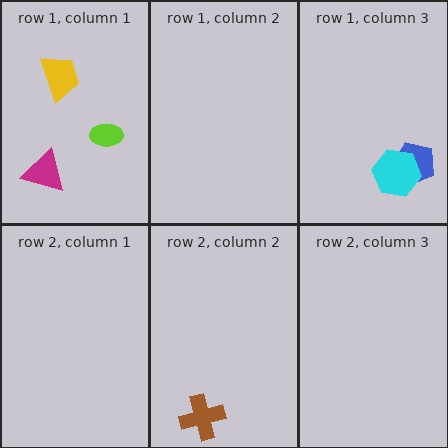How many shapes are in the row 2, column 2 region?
1.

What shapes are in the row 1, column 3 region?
The blue pentagon, the cyan hexagon.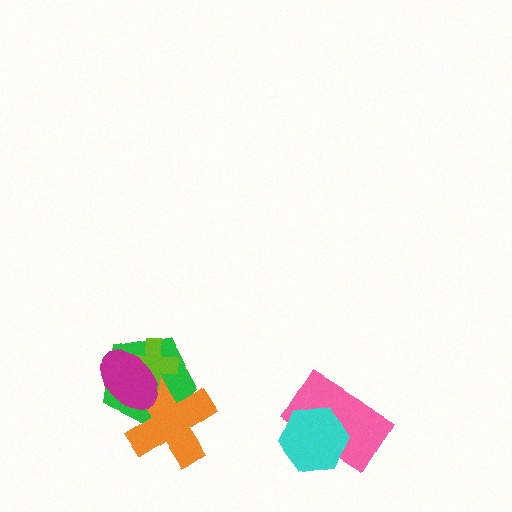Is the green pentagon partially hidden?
Yes, it is partially covered by another shape.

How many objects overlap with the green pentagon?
3 objects overlap with the green pentagon.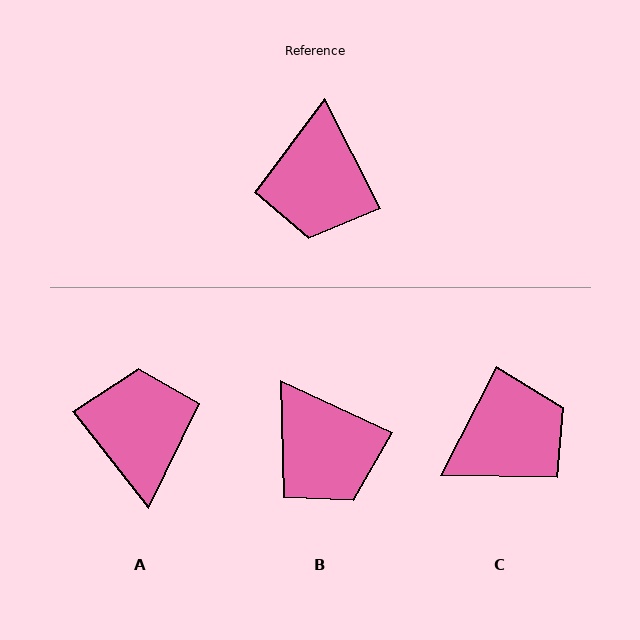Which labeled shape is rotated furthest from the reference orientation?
A, about 169 degrees away.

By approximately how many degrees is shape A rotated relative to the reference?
Approximately 169 degrees clockwise.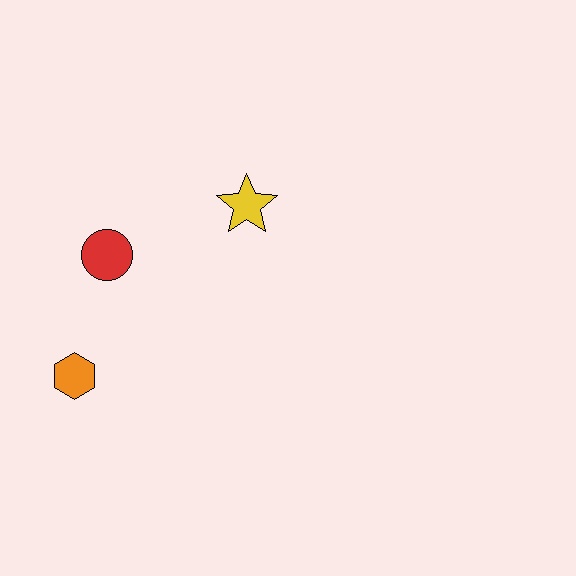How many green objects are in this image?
There are no green objects.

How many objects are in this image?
There are 3 objects.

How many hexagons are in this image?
There is 1 hexagon.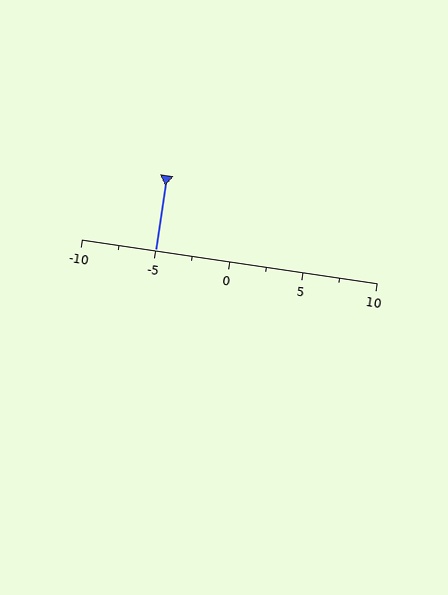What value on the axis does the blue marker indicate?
The marker indicates approximately -5.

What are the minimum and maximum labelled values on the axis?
The axis runs from -10 to 10.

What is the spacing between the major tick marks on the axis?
The major ticks are spaced 5 apart.